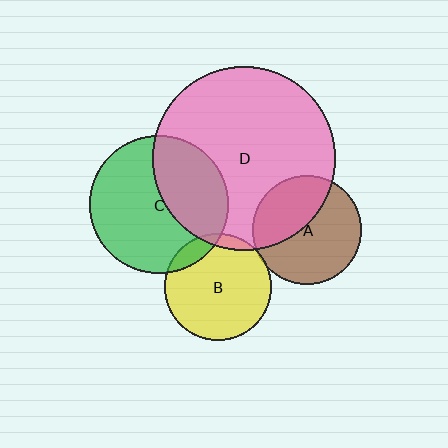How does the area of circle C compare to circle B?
Approximately 1.7 times.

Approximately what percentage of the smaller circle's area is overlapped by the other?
Approximately 10%.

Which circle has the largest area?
Circle D (pink).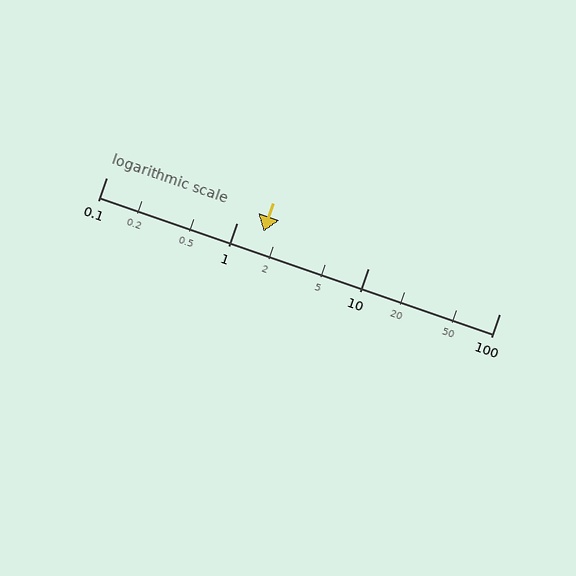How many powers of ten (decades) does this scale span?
The scale spans 3 decades, from 0.1 to 100.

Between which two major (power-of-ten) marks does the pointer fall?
The pointer is between 1 and 10.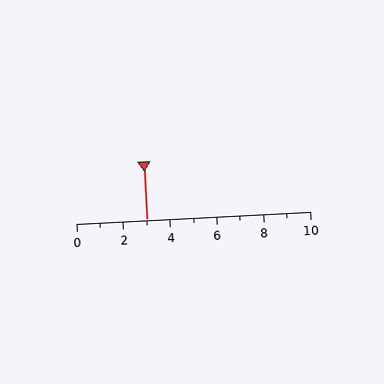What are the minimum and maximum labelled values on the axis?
The axis runs from 0 to 10.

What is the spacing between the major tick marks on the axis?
The major ticks are spaced 2 apart.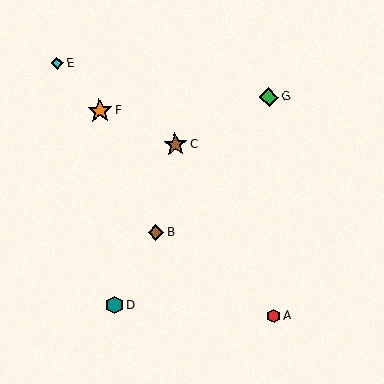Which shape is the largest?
The orange star (labeled F) is the largest.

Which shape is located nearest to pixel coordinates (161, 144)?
The brown star (labeled C) at (175, 145) is nearest to that location.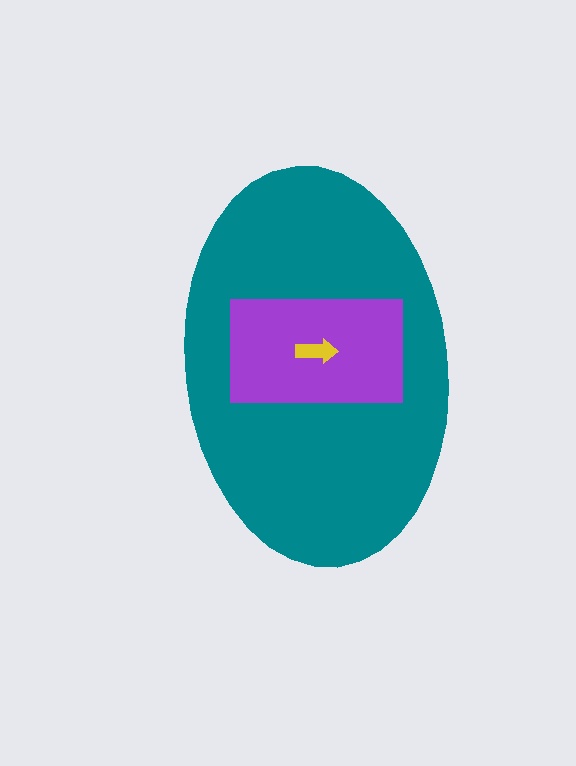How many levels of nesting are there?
3.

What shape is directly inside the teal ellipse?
The purple rectangle.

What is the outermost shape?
The teal ellipse.